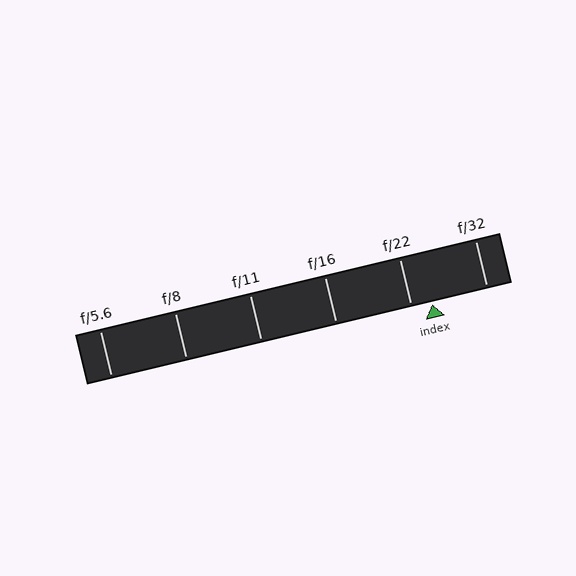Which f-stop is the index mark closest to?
The index mark is closest to f/22.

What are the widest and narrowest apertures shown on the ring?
The widest aperture shown is f/5.6 and the narrowest is f/32.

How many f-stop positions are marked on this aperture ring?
There are 6 f-stop positions marked.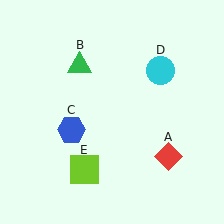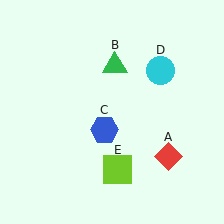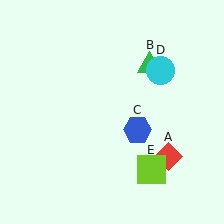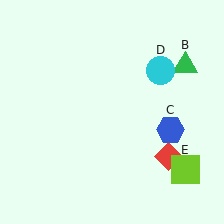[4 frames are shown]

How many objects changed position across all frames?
3 objects changed position: green triangle (object B), blue hexagon (object C), lime square (object E).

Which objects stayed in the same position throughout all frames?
Red diamond (object A) and cyan circle (object D) remained stationary.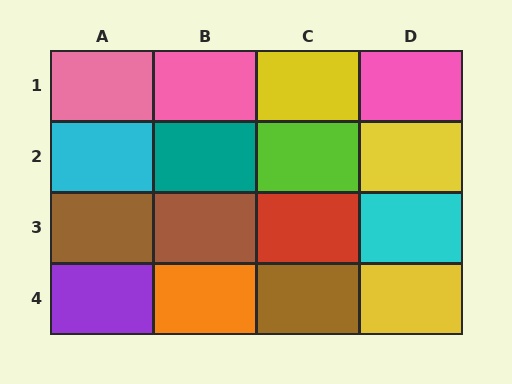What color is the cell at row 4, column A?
Purple.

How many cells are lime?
1 cell is lime.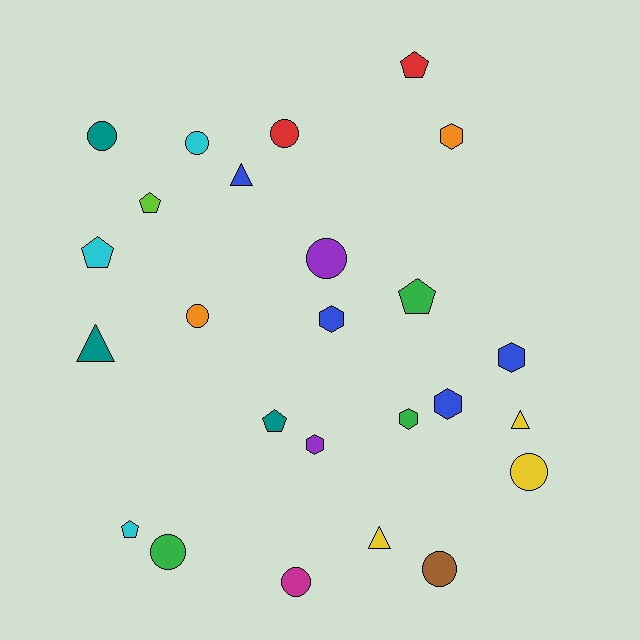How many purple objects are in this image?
There are 2 purple objects.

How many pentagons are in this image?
There are 6 pentagons.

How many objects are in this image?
There are 25 objects.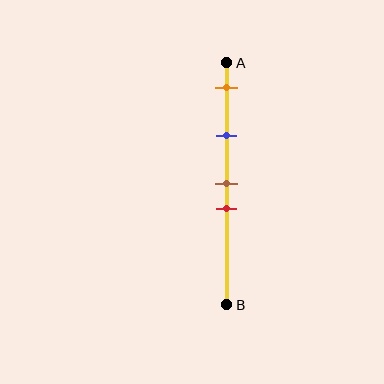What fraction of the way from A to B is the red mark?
The red mark is approximately 60% (0.6) of the way from A to B.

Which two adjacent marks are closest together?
The brown and red marks are the closest adjacent pair.